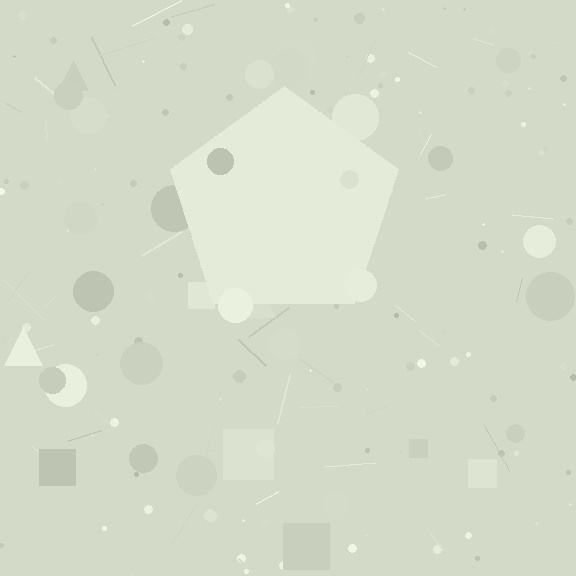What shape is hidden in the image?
A pentagon is hidden in the image.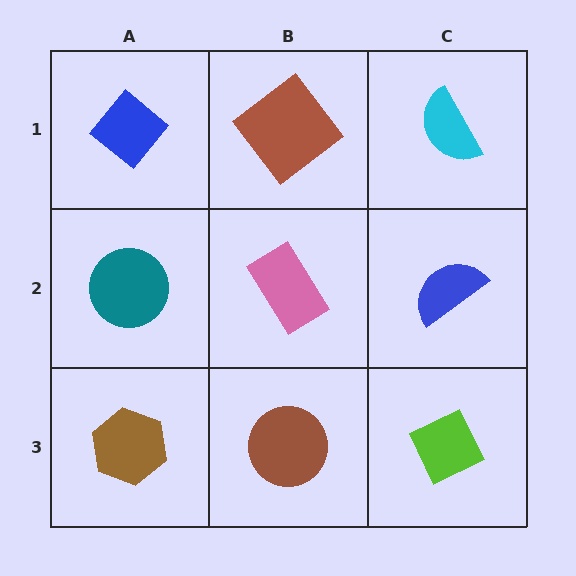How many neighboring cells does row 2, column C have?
3.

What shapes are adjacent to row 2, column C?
A cyan semicircle (row 1, column C), a lime diamond (row 3, column C), a pink rectangle (row 2, column B).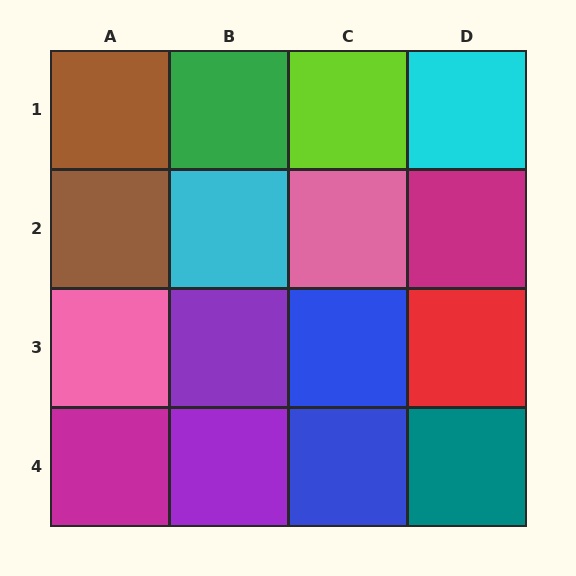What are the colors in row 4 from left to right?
Magenta, purple, blue, teal.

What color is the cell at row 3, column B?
Purple.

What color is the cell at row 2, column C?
Pink.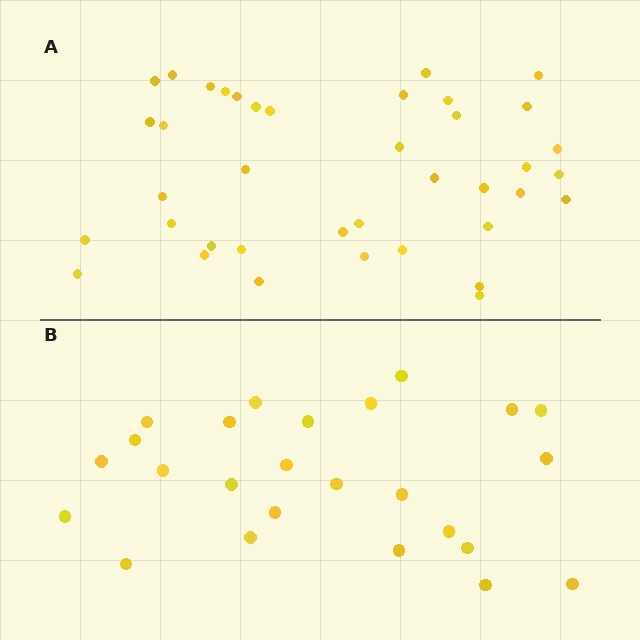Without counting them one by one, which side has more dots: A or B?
Region A (the top region) has more dots.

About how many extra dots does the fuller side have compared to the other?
Region A has approximately 15 more dots than region B.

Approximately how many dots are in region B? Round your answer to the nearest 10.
About 20 dots. (The exact count is 25, which rounds to 20.)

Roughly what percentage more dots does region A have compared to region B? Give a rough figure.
About 55% more.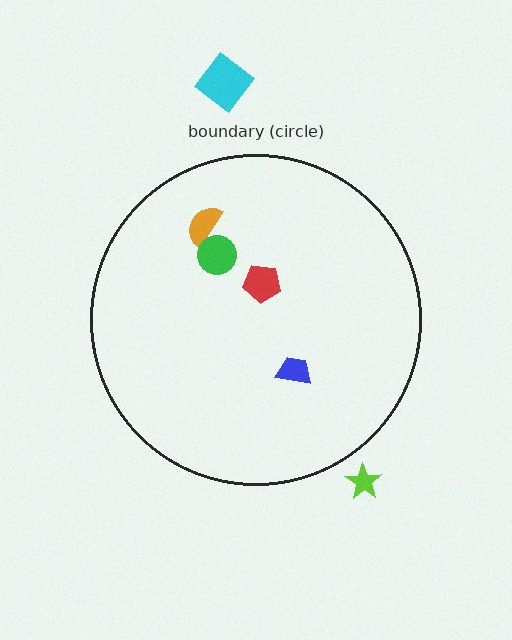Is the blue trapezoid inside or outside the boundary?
Inside.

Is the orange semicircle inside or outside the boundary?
Inside.